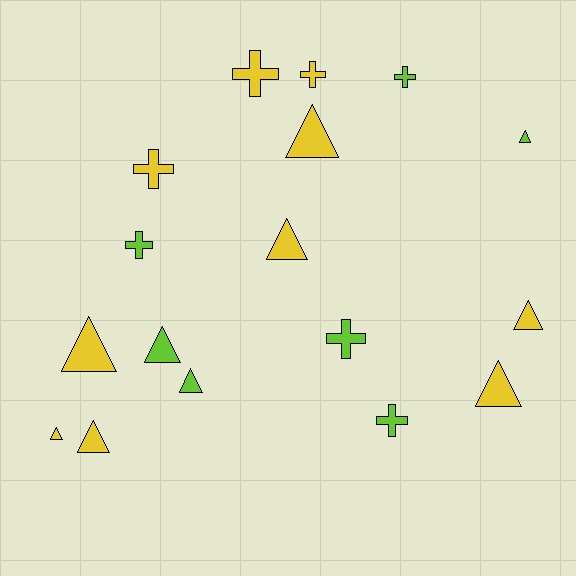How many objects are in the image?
There are 17 objects.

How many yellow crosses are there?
There are 3 yellow crosses.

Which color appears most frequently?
Yellow, with 10 objects.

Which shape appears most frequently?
Triangle, with 10 objects.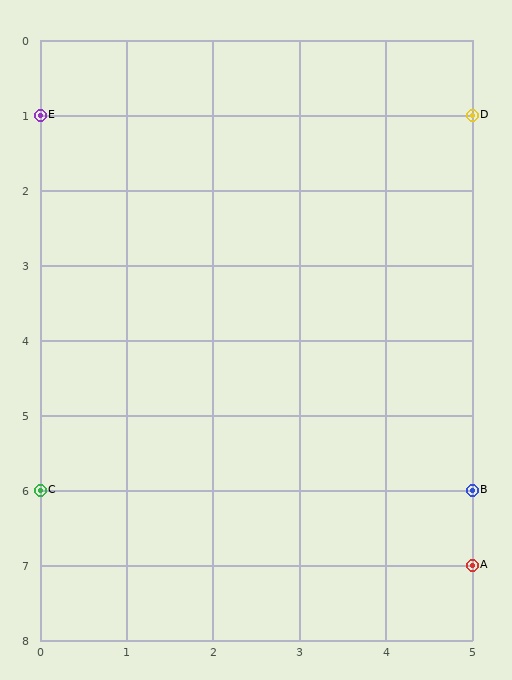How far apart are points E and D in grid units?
Points E and D are 5 columns apart.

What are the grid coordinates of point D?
Point D is at grid coordinates (5, 1).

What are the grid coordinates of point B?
Point B is at grid coordinates (5, 6).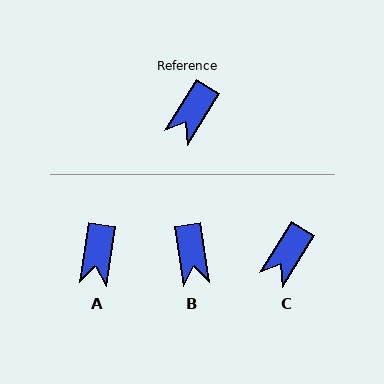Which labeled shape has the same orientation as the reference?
C.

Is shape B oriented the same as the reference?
No, it is off by about 40 degrees.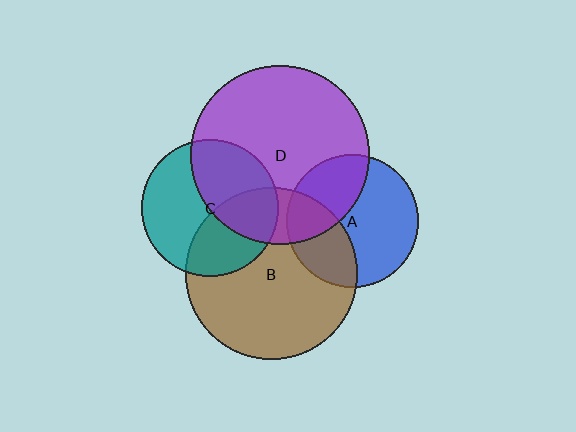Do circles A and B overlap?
Yes.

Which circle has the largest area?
Circle D (purple).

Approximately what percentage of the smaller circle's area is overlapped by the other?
Approximately 30%.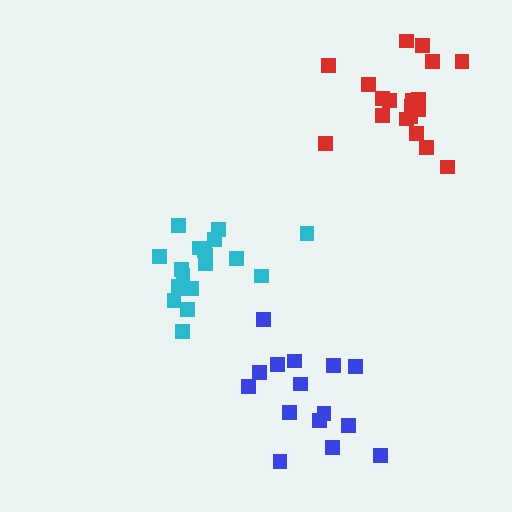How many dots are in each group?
Group 1: 15 dots, Group 2: 19 dots, Group 3: 19 dots (53 total).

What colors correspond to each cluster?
The clusters are colored: blue, red, cyan.